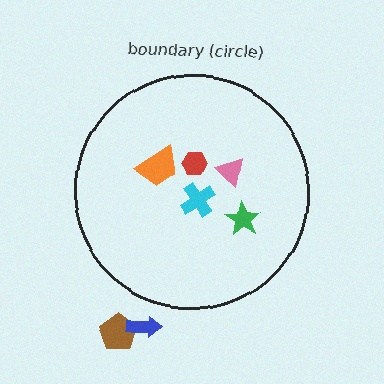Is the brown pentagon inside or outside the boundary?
Outside.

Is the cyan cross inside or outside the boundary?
Inside.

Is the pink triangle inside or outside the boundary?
Inside.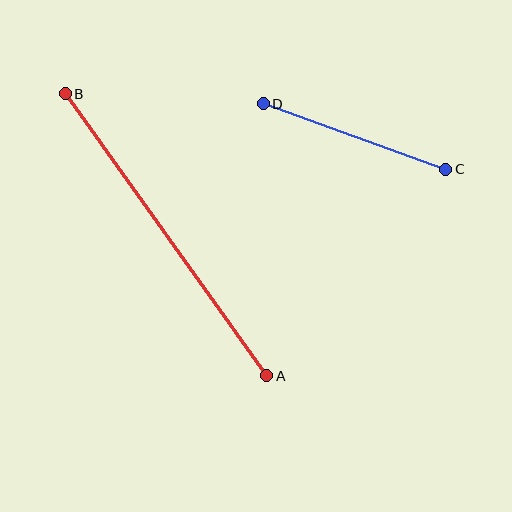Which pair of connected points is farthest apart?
Points A and B are farthest apart.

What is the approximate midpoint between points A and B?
The midpoint is at approximately (166, 235) pixels.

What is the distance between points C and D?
The distance is approximately 194 pixels.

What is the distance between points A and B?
The distance is approximately 347 pixels.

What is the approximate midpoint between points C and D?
The midpoint is at approximately (354, 137) pixels.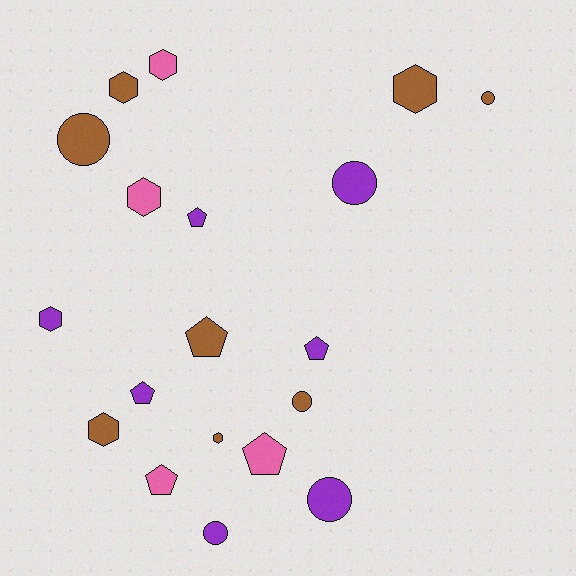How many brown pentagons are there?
There is 1 brown pentagon.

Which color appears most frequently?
Brown, with 8 objects.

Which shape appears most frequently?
Hexagon, with 7 objects.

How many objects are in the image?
There are 19 objects.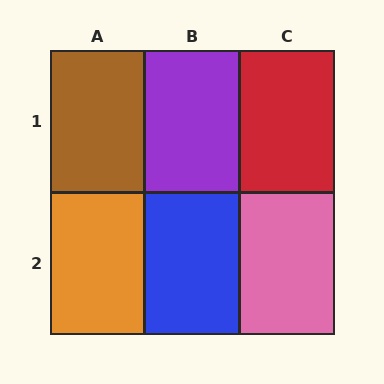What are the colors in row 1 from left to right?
Brown, purple, red.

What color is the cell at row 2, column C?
Pink.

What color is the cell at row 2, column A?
Orange.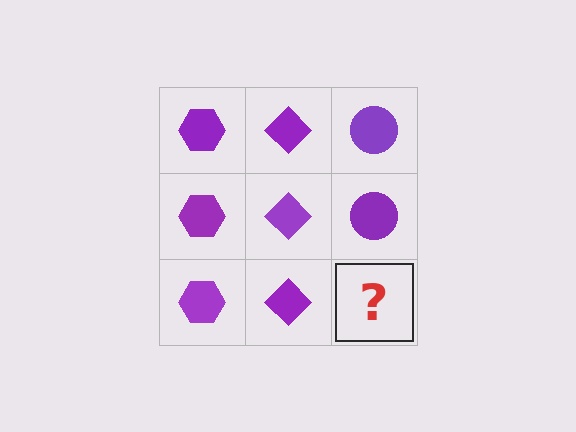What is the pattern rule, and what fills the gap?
The rule is that each column has a consistent shape. The gap should be filled with a purple circle.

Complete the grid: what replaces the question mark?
The question mark should be replaced with a purple circle.